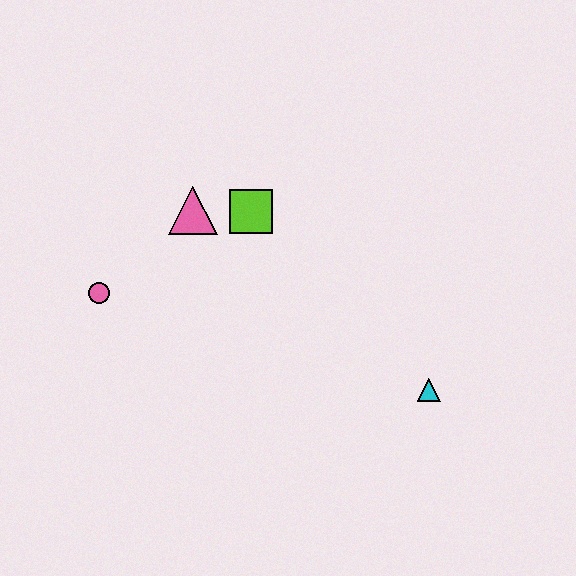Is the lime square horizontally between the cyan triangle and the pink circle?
Yes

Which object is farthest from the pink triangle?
The cyan triangle is farthest from the pink triangle.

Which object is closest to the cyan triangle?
The lime square is closest to the cyan triangle.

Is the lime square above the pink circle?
Yes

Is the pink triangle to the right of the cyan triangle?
No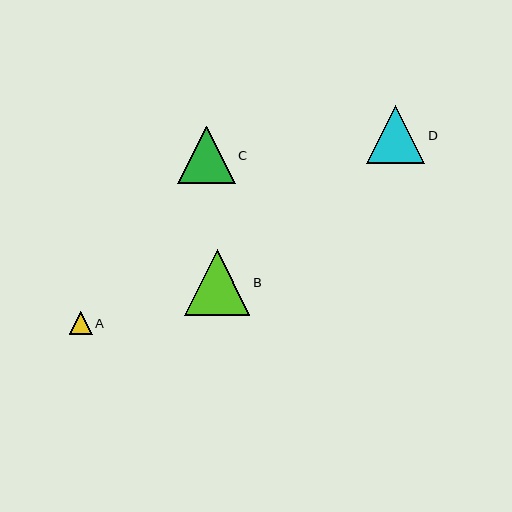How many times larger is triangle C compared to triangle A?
Triangle C is approximately 2.5 times the size of triangle A.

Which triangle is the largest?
Triangle B is the largest with a size of approximately 66 pixels.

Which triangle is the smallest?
Triangle A is the smallest with a size of approximately 23 pixels.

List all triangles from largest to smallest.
From largest to smallest: B, D, C, A.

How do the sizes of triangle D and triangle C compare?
Triangle D and triangle C are approximately the same size.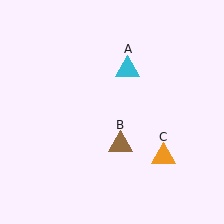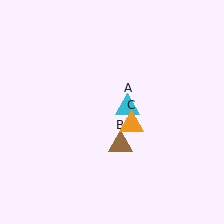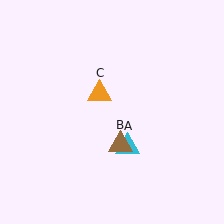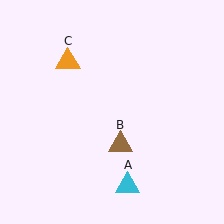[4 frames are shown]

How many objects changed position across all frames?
2 objects changed position: cyan triangle (object A), orange triangle (object C).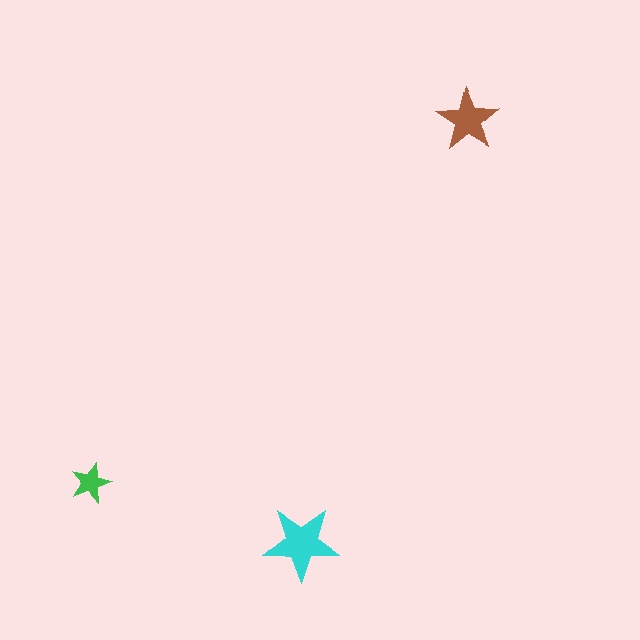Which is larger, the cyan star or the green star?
The cyan one.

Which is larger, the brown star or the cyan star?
The cyan one.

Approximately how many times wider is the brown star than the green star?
About 1.5 times wider.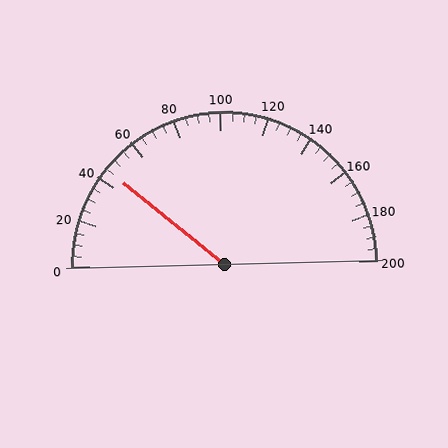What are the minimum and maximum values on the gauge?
The gauge ranges from 0 to 200.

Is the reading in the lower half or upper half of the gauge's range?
The reading is in the lower half of the range (0 to 200).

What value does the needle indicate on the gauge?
The needle indicates approximately 45.